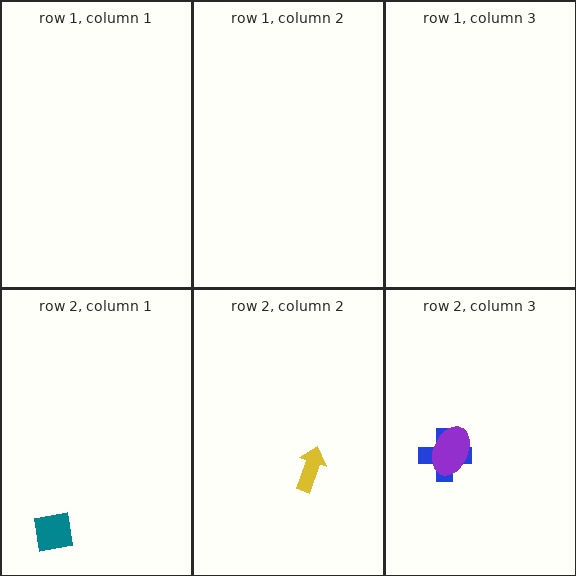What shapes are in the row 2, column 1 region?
The teal square.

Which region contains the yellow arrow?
The row 2, column 2 region.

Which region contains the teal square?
The row 2, column 1 region.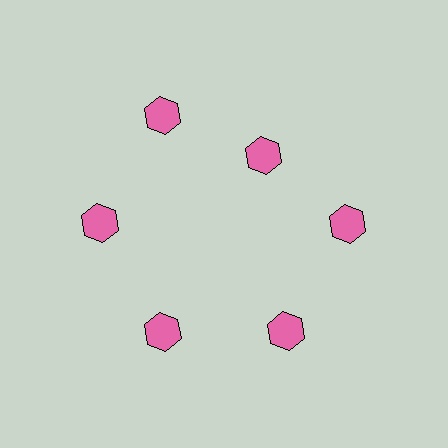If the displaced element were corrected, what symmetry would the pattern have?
It would have 6-fold rotational symmetry — the pattern would map onto itself every 60 degrees.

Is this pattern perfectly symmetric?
No. The 6 pink hexagons are arranged in a ring, but one element near the 1 o'clock position is pulled inward toward the center, breaking the 6-fold rotational symmetry.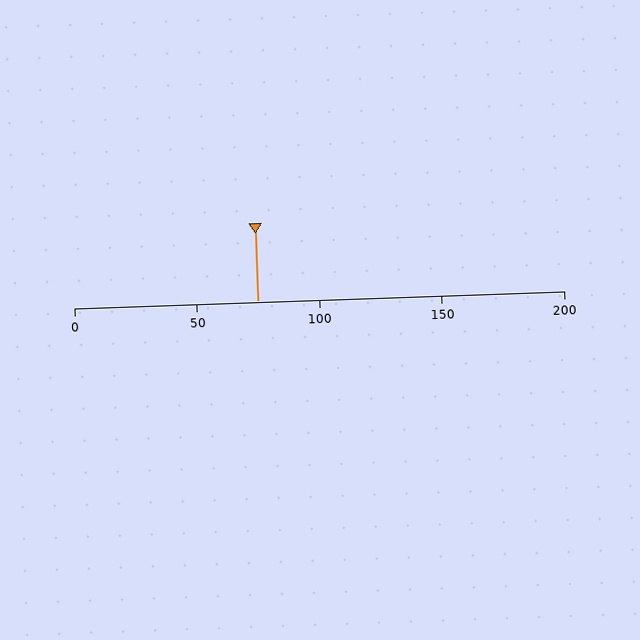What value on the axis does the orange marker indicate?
The marker indicates approximately 75.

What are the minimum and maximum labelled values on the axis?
The axis runs from 0 to 200.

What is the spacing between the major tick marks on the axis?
The major ticks are spaced 50 apart.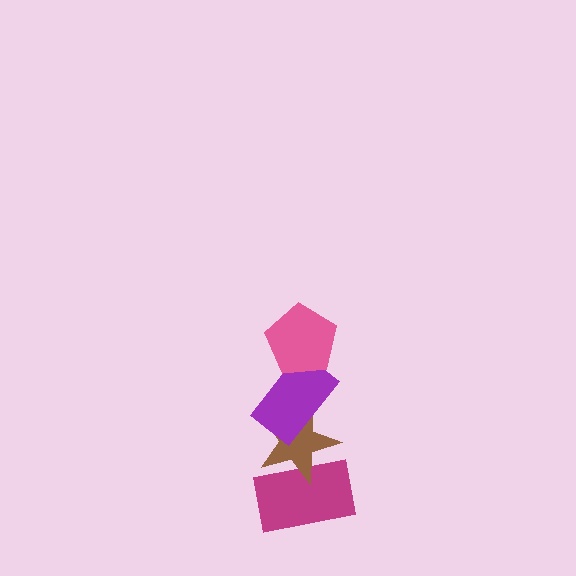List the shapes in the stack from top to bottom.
From top to bottom: the pink pentagon, the purple rectangle, the brown star, the magenta rectangle.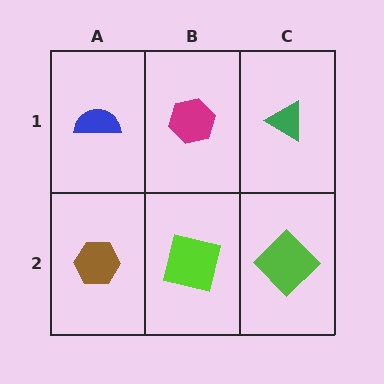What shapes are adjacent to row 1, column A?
A brown hexagon (row 2, column A), a magenta hexagon (row 1, column B).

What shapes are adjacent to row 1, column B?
A lime square (row 2, column B), a blue semicircle (row 1, column A), a green triangle (row 1, column C).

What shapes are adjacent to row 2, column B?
A magenta hexagon (row 1, column B), a brown hexagon (row 2, column A), a lime diamond (row 2, column C).